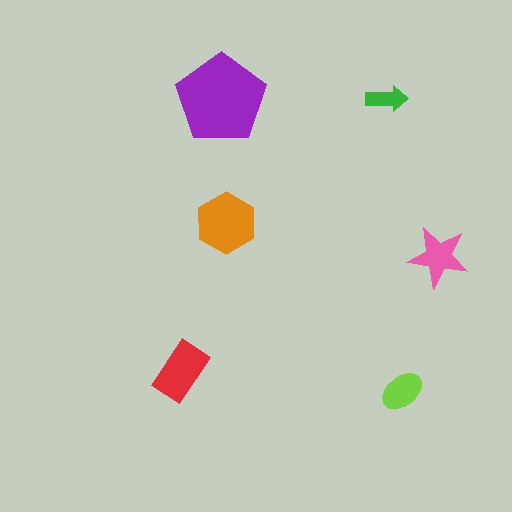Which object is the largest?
The purple pentagon.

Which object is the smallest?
The green arrow.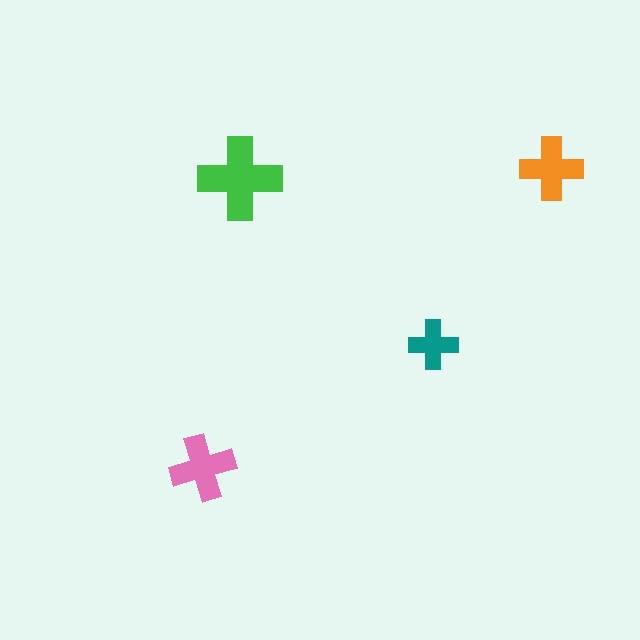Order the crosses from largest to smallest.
the green one, the pink one, the orange one, the teal one.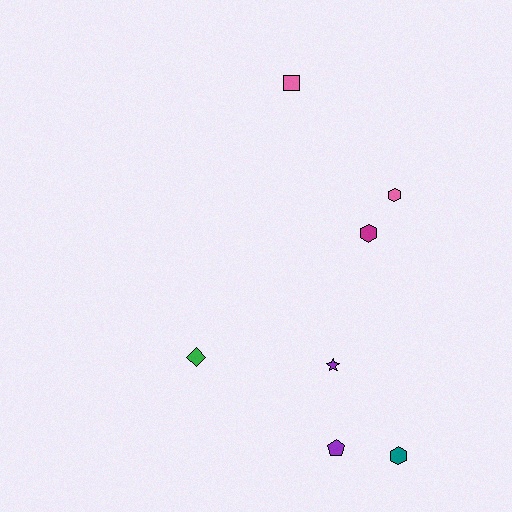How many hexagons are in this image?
There are 3 hexagons.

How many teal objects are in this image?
There is 1 teal object.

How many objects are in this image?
There are 7 objects.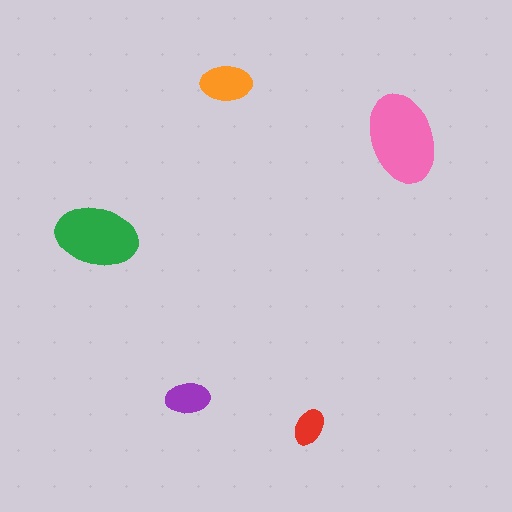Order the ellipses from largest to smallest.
the pink one, the green one, the orange one, the purple one, the red one.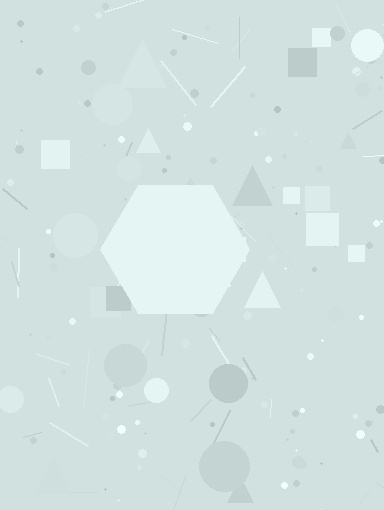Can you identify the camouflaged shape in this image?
The camouflaged shape is a hexagon.